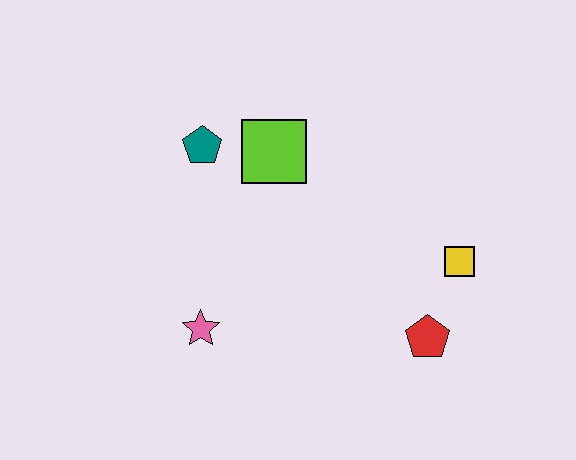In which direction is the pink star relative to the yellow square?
The pink star is to the left of the yellow square.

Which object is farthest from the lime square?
The red pentagon is farthest from the lime square.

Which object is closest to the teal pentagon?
The lime square is closest to the teal pentagon.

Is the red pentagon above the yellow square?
No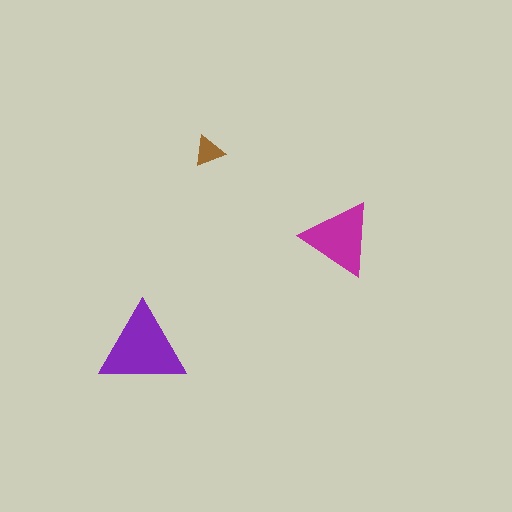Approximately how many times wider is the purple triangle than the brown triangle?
About 3 times wider.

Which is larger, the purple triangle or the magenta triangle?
The purple one.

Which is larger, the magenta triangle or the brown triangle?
The magenta one.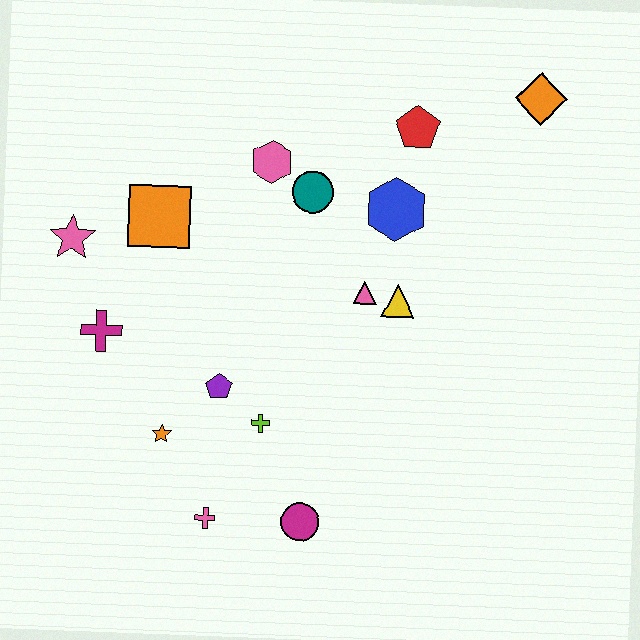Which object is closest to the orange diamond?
The red pentagon is closest to the orange diamond.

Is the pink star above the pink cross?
Yes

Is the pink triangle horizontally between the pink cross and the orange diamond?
Yes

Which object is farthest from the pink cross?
The orange diamond is farthest from the pink cross.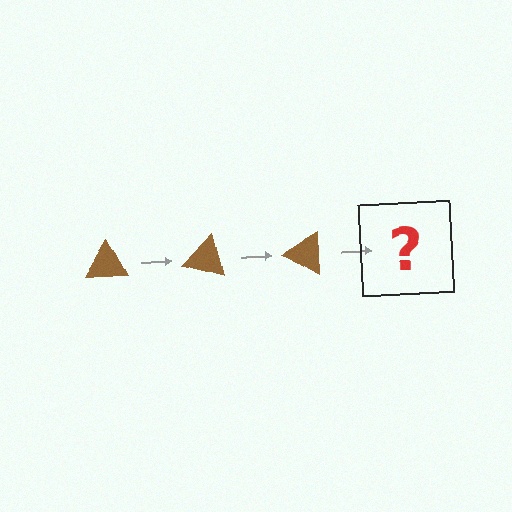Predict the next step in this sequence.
The next step is a brown triangle rotated 45 degrees.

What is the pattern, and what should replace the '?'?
The pattern is that the triangle rotates 15 degrees each step. The '?' should be a brown triangle rotated 45 degrees.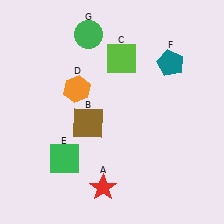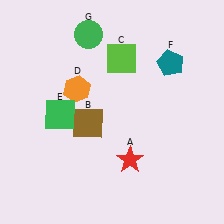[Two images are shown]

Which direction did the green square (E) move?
The green square (E) moved up.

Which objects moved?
The objects that moved are: the red star (A), the green square (E).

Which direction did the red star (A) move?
The red star (A) moved up.